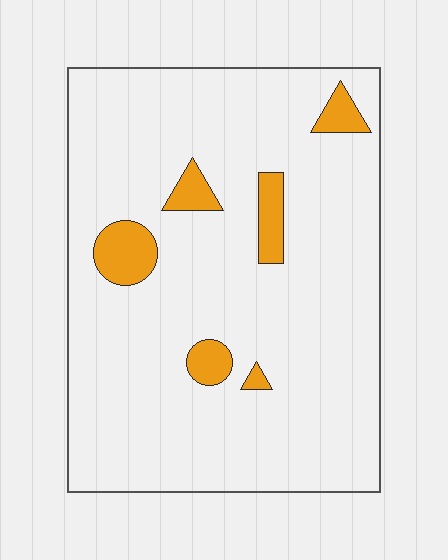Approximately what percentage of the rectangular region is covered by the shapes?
Approximately 10%.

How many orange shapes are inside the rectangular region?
6.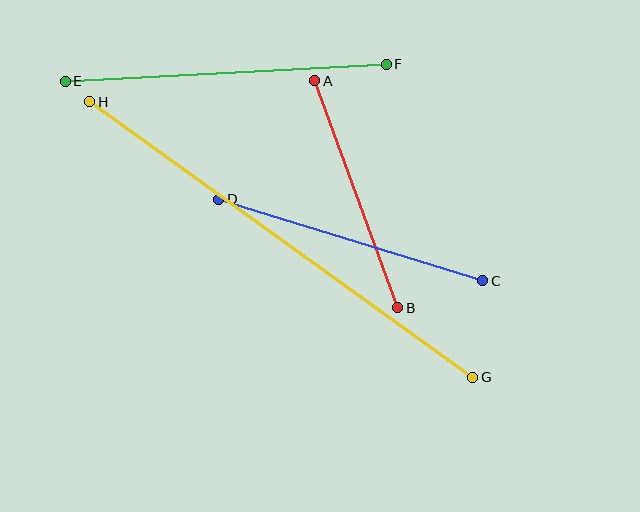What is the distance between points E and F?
The distance is approximately 322 pixels.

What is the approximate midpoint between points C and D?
The midpoint is at approximately (351, 240) pixels.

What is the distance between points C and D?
The distance is approximately 276 pixels.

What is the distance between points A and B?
The distance is approximately 242 pixels.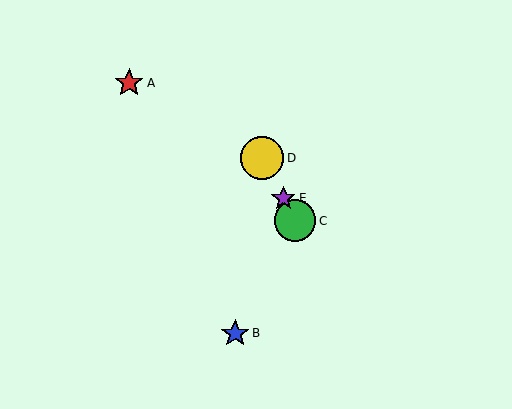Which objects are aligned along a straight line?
Objects C, D, E are aligned along a straight line.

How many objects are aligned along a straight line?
3 objects (C, D, E) are aligned along a straight line.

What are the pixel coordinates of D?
Object D is at (262, 158).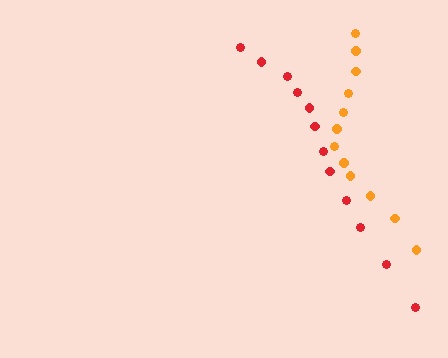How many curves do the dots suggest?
There are 2 distinct paths.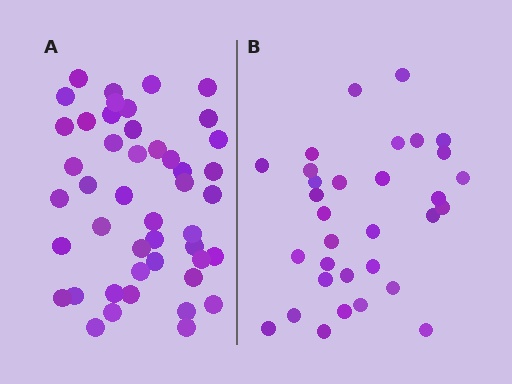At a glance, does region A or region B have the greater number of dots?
Region A (the left region) has more dots.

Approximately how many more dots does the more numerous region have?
Region A has approximately 15 more dots than region B.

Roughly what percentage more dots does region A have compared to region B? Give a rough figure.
About 45% more.